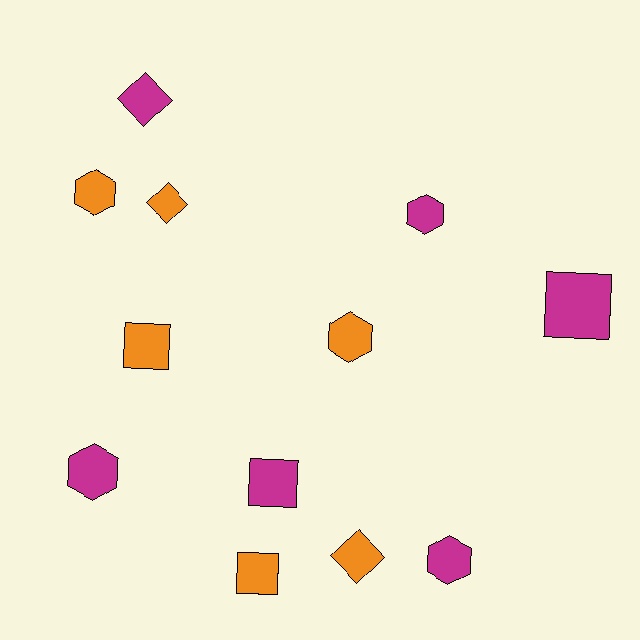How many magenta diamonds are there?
There is 1 magenta diamond.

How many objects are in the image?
There are 12 objects.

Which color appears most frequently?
Magenta, with 6 objects.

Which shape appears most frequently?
Hexagon, with 5 objects.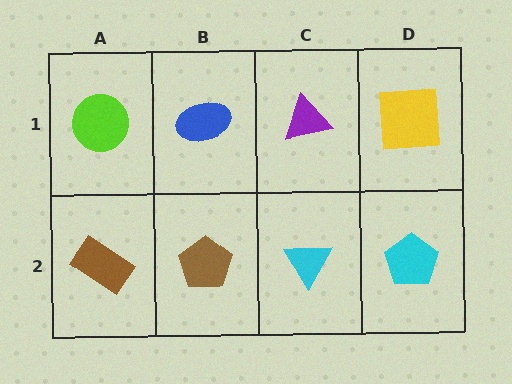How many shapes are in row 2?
4 shapes.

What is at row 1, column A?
A lime circle.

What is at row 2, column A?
A brown rectangle.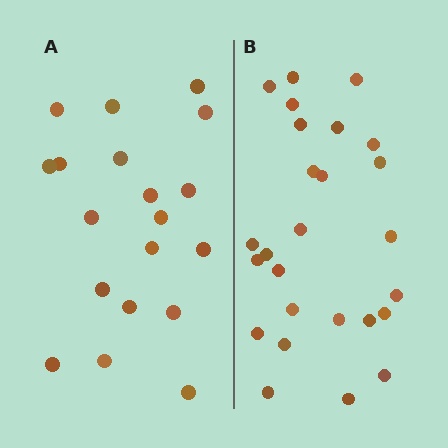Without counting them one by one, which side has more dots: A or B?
Region B (the right region) has more dots.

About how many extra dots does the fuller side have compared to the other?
Region B has roughly 8 or so more dots than region A.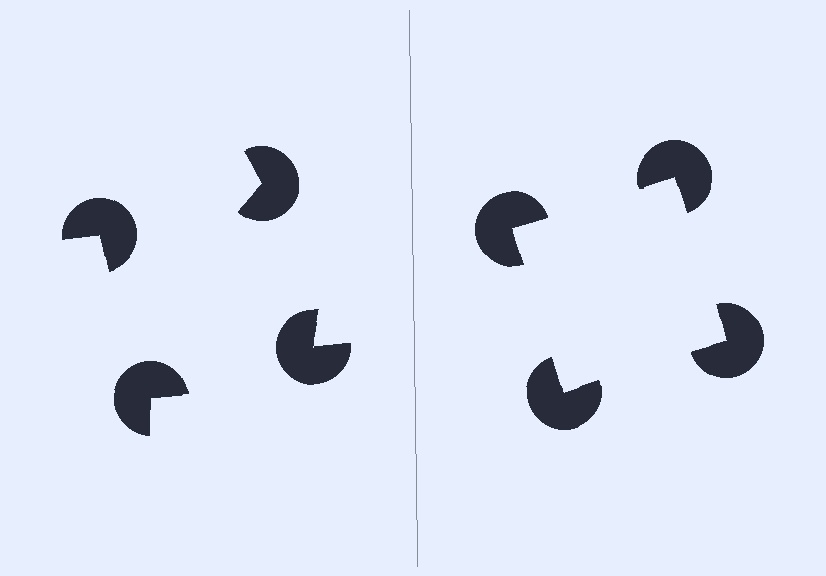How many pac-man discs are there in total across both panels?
8 — 4 on each side.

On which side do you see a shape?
An illusory square appears on the right side. On the left side the wedge cuts are rotated, so no coherent shape forms.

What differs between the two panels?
The pac-man discs are positioned identically on both sides; only the wedge orientations differ. On the right they align to a square; on the left they are misaligned.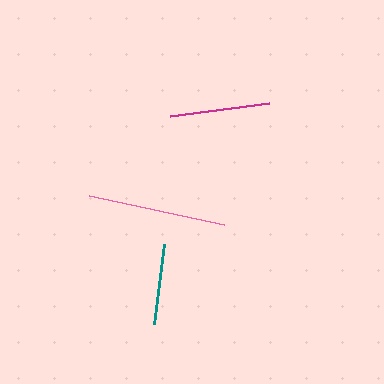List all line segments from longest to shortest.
From longest to shortest: pink, magenta, teal.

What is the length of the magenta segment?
The magenta segment is approximately 100 pixels long.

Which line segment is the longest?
The pink line is the longest at approximately 138 pixels.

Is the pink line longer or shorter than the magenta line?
The pink line is longer than the magenta line.